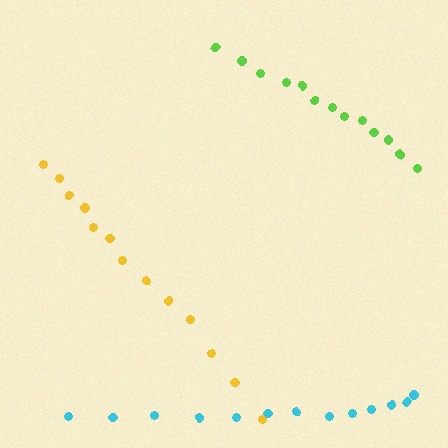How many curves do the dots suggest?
There are 3 distinct paths.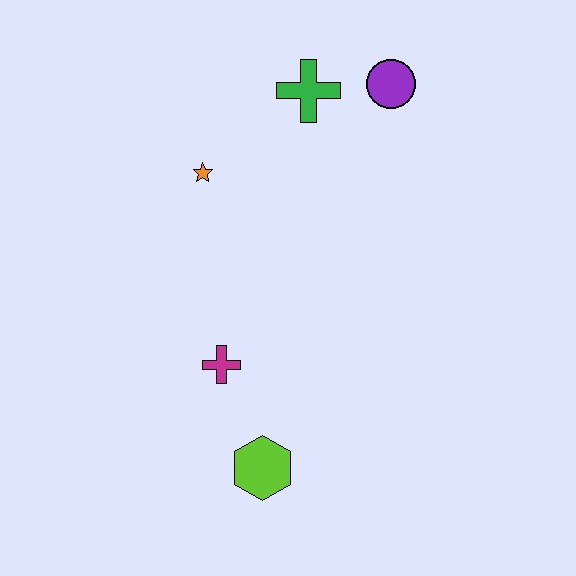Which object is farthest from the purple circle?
The lime hexagon is farthest from the purple circle.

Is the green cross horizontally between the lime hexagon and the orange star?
No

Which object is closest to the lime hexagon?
The magenta cross is closest to the lime hexagon.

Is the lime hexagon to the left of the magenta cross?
No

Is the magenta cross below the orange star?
Yes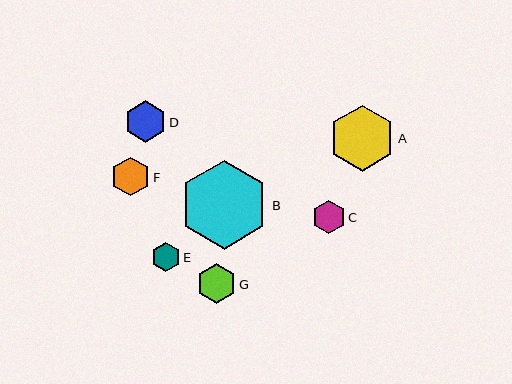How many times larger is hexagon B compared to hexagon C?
Hexagon B is approximately 2.7 times the size of hexagon C.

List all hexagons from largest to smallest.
From largest to smallest: B, A, D, G, F, C, E.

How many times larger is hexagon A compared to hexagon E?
Hexagon A is approximately 2.3 times the size of hexagon E.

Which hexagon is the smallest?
Hexagon E is the smallest with a size of approximately 29 pixels.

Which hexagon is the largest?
Hexagon B is the largest with a size of approximately 89 pixels.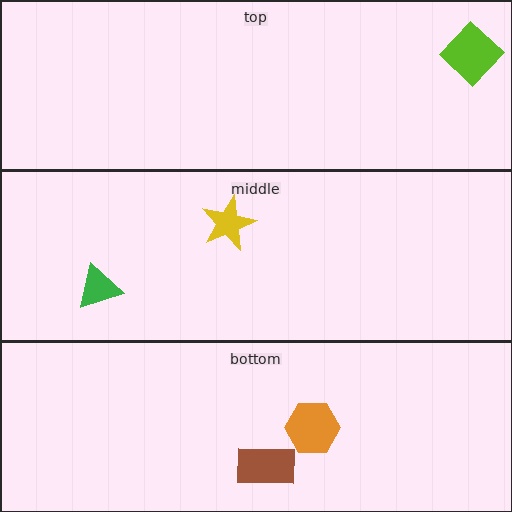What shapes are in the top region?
The lime diamond.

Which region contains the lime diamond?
The top region.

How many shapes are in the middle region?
2.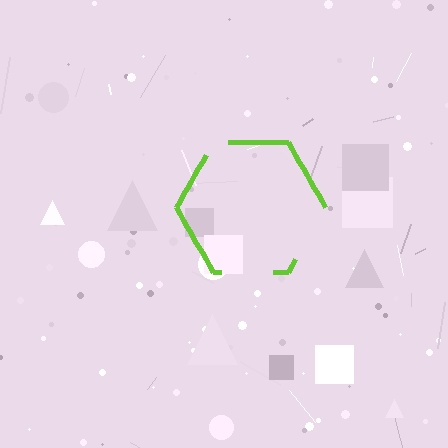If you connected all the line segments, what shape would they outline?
They would outline a hexagon.